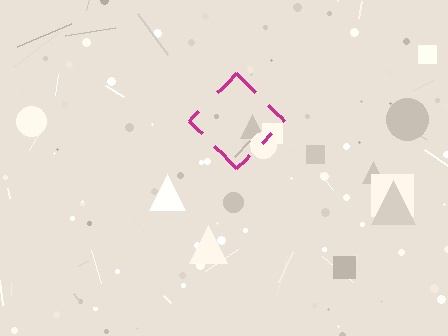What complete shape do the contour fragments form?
The contour fragments form a diamond.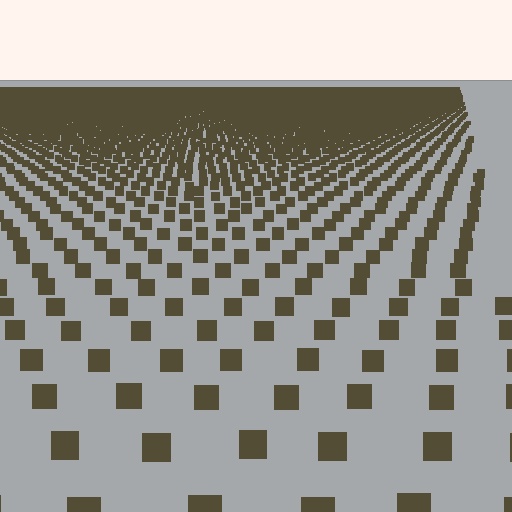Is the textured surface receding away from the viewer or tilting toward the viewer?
The surface is receding away from the viewer. Texture elements get smaller and denser toward the top.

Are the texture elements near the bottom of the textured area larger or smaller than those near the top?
Larger. Near the bottom, elements are closer to the viewer and appear at a bigger on-screen size.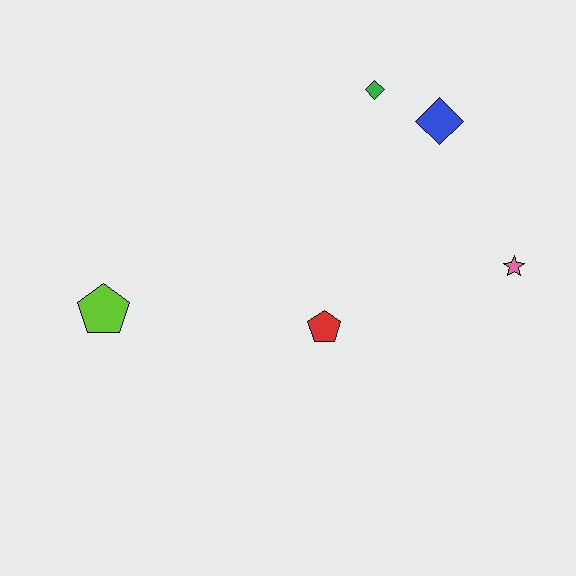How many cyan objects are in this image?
There are no cyan objects.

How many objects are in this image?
There are 5 objects.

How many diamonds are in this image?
There are 2 diamonds.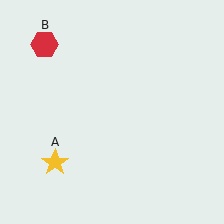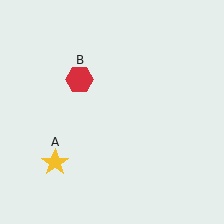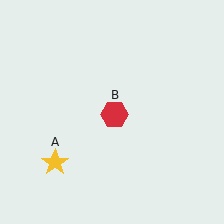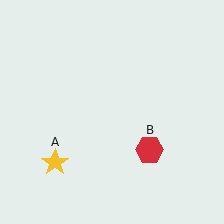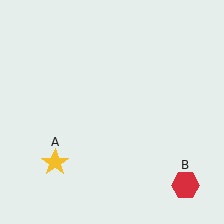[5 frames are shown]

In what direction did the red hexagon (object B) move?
The red hexagon (object B) moved down and to the right.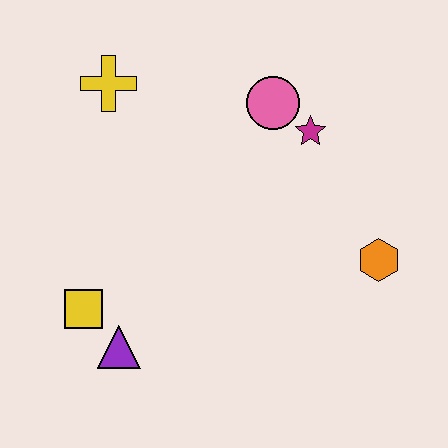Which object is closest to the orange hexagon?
The magenta star is closest to the orange hexagon.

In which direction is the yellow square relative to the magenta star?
The yellow square is to the left of the magenta star.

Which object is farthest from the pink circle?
The purple triangle is farthest from the pink circle.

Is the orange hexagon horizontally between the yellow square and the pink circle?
No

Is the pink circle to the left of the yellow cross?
No